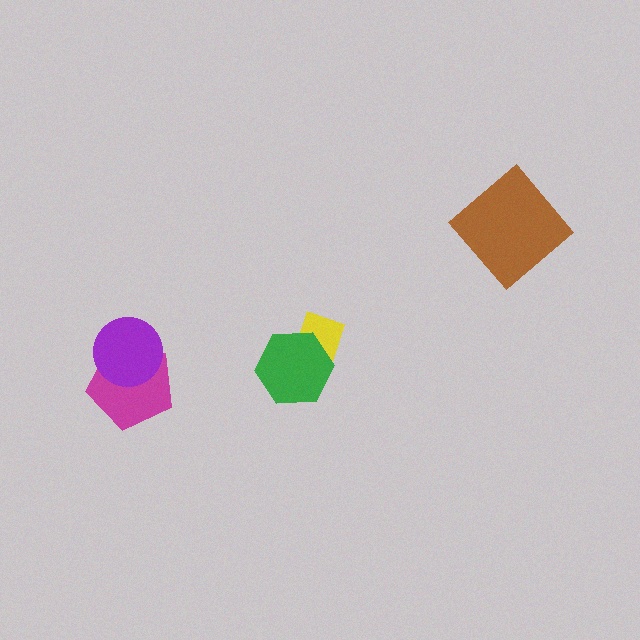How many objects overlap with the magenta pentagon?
1 object overlaps with the magenta pentagon.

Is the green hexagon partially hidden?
No, no other shape covers it.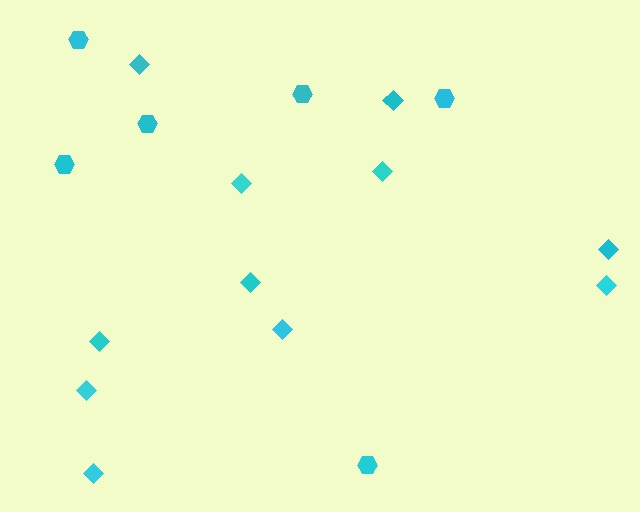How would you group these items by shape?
There are 2 groups: one group of hexagons (6) and one group of diamonds (11).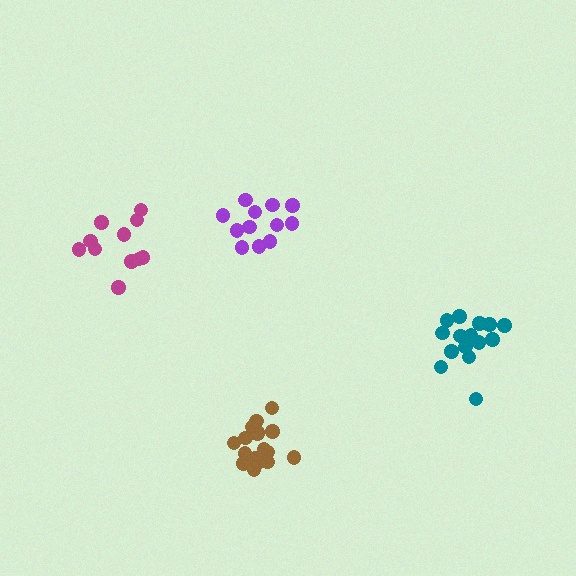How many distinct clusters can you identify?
There are 4 distinct clusters.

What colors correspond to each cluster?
The clusters are colored: magenta, purple, brown, teal.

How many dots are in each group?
Group 1: 11 dots, Group 2: 12 dots, Group 3: 17 dots, Group 4: 16 dots (56 total).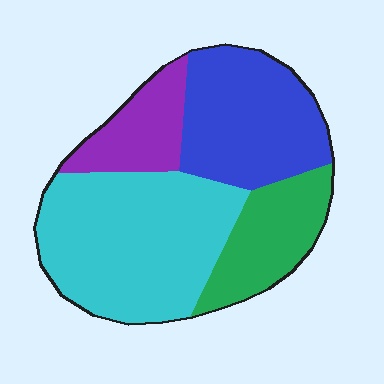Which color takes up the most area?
Cyan, at roughly 40%.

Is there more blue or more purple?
Blue.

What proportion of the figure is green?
Green takes up about one sixth (1/6) of the figure.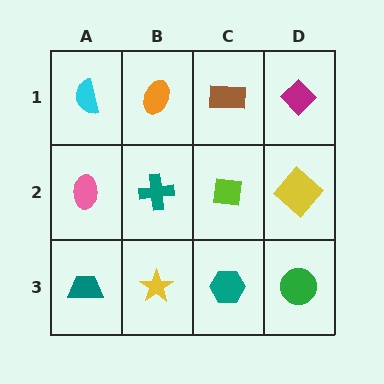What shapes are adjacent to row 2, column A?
A cyan semicircle (row 1, column A), a teal trapezoid (row 3, column A), a teal cross (row 2, column B).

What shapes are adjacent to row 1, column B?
A teal cross (row 2, column B), a cyan semicircle (row 1, column A), a brown rectangle (row 1, column C).